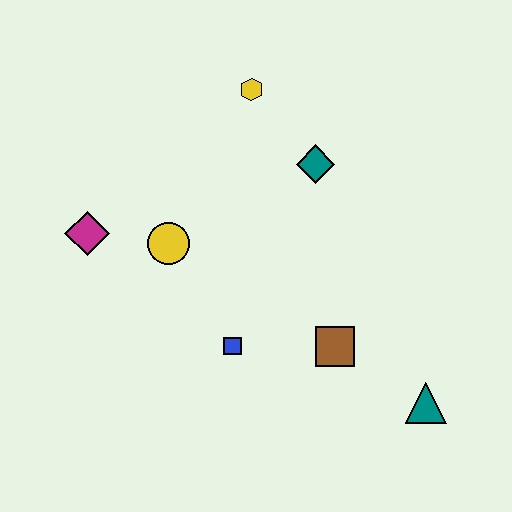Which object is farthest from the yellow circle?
The teal triangle is farthest from the yellow circle.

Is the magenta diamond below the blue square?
No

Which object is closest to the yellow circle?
The magenta diamond is closest to the yellow circle.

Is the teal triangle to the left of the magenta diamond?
No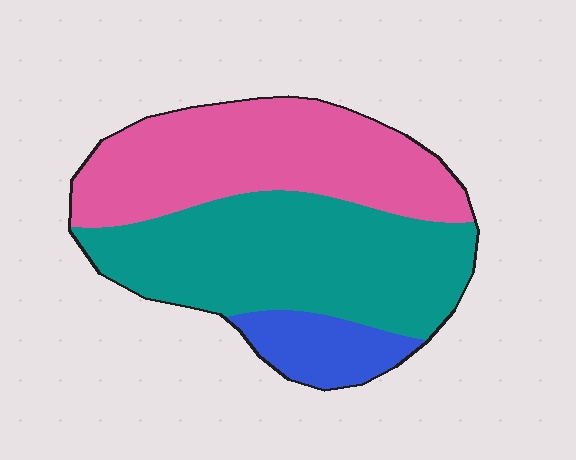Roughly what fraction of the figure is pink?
Pink covers 41% of the figure.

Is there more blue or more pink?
Pink.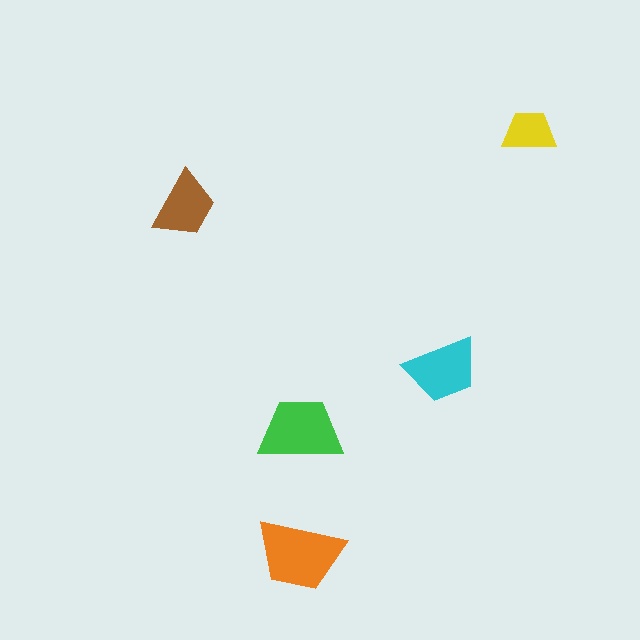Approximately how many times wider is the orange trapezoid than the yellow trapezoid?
About 1.5 times wider.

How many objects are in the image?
There are 5 objects in the image.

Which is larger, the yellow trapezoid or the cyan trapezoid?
The cyan one.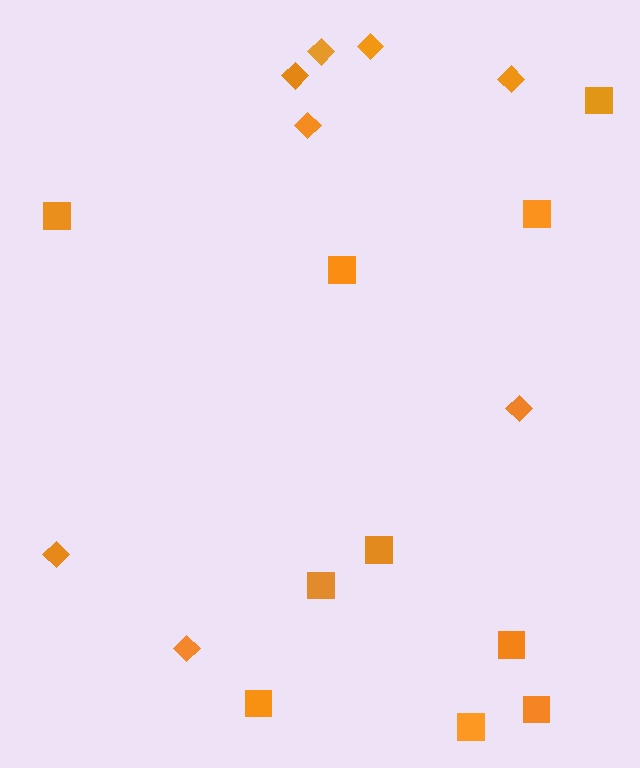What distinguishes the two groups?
There are 2 groups: one group of squares (10) and one group of diamonds (8).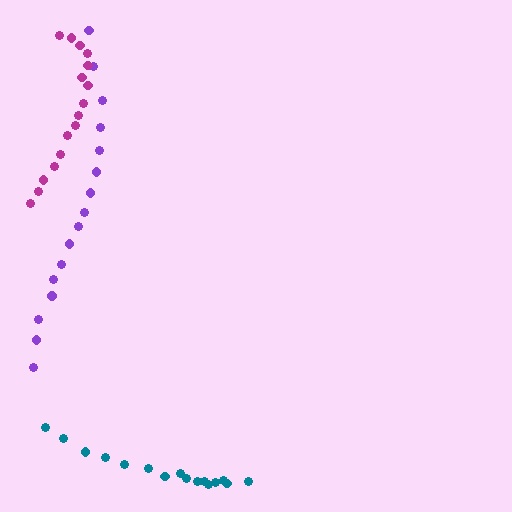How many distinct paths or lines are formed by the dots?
There are 3 distinct paths.